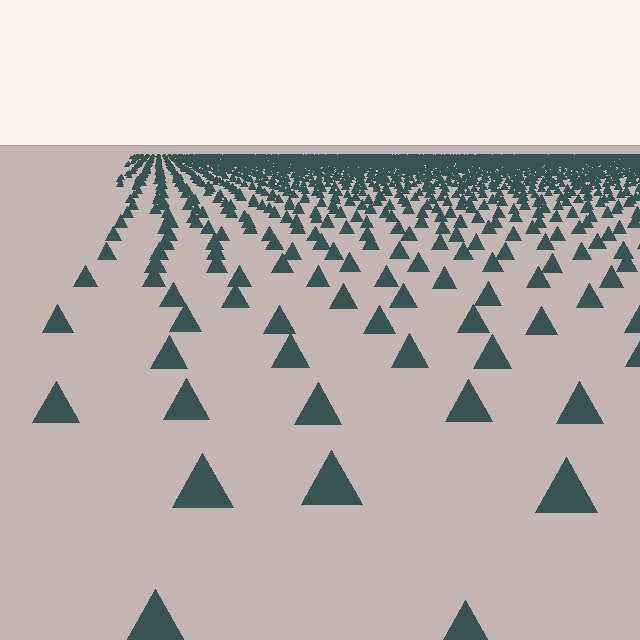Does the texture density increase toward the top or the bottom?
Density increases toward the top.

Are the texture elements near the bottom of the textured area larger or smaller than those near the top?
Larger. Near the bottom, elements are closer to the viewer and appear at a bigger on-screen size.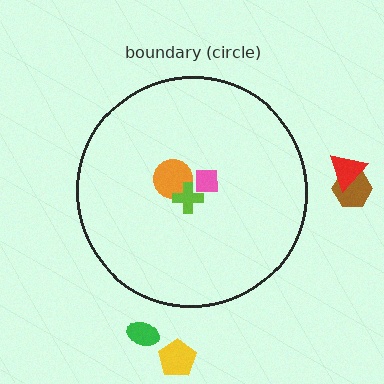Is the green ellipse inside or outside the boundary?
Outside.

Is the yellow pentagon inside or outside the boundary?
Outside.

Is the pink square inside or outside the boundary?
Inside.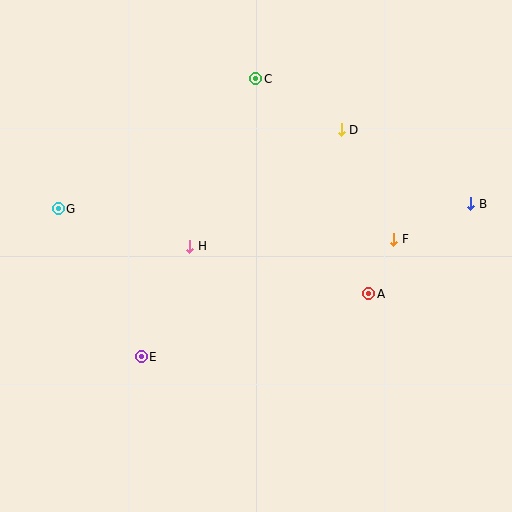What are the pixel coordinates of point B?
Point B is at (471, 204).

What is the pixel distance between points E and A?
The distance between E and A is 236 pixels.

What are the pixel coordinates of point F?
Point F is at (394, 239).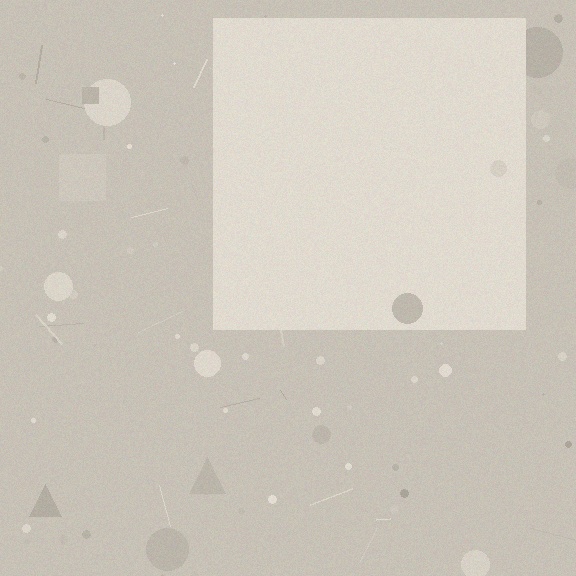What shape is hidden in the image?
A square is hidden in the image.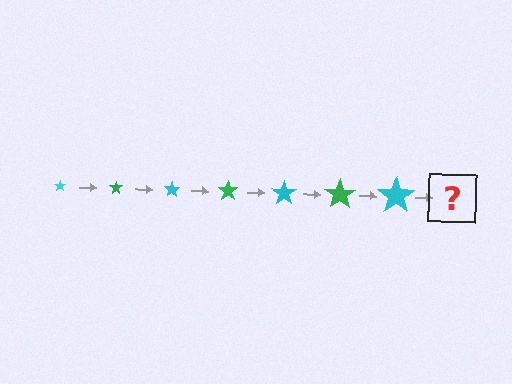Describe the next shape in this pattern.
It should be a green star, larger than the previous one.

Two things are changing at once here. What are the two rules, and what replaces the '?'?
The two rules are that the star grows larger each step and the color cycles through cyan and green. The '?' should be a green star, larger than the previous one.